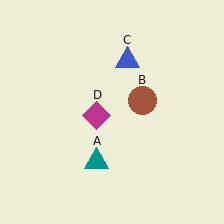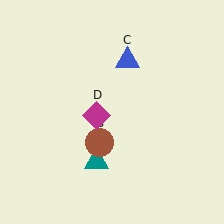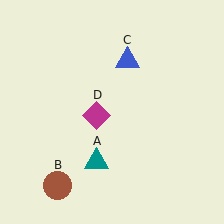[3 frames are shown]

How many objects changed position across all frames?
1 object changed position: brown circle (object B).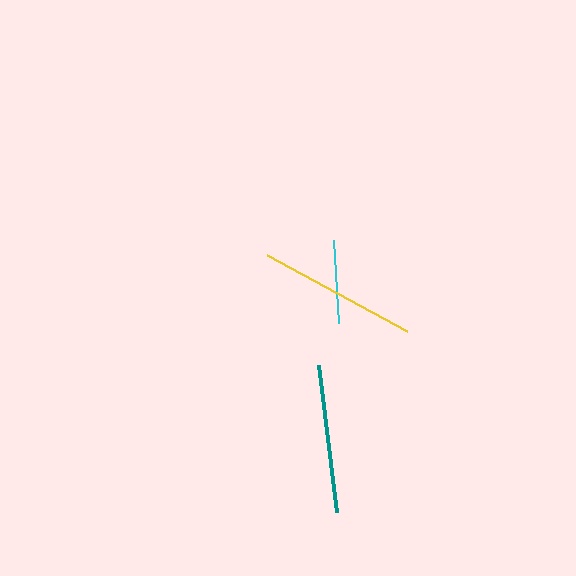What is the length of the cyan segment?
The cyan segment is approximately 83 pixels long.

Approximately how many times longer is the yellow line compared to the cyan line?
The yellow line is approximately 1.9 times the length of the cyan line.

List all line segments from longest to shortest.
From longest to shortest: yellow, teal, cyan.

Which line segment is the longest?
The yellow line is the longest at approximately 160 pixels.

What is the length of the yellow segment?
The yellow segment is approximately 160 pixels long.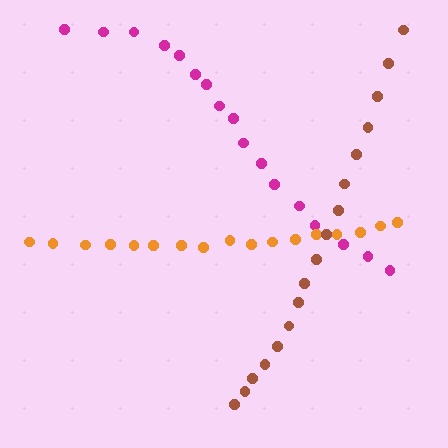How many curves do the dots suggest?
There are 3 distinct paths.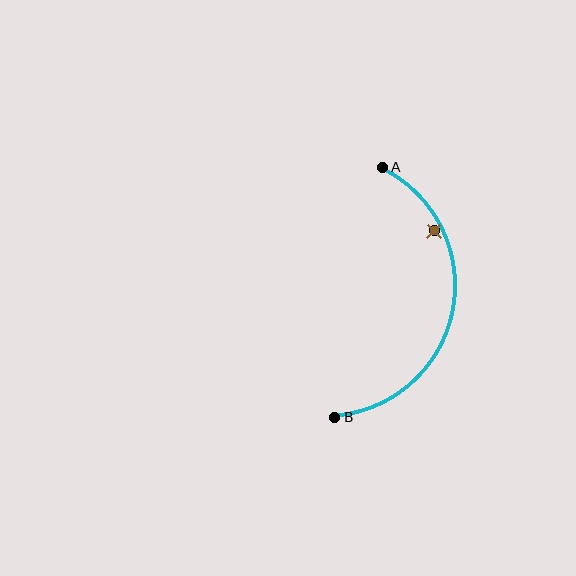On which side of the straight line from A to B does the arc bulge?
The arc bulges to the right of the straight line connecting A and B.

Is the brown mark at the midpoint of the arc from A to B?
No — the brown mark does not lie on the arc at all. It sits slightly inside the curve.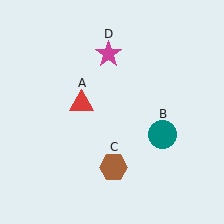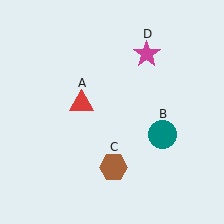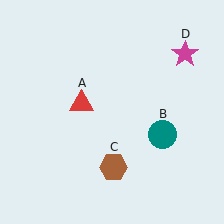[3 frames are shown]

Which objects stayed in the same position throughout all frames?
Red triangle (object A) and teal circle (object B) and brown hexagon (object C) remained stationary.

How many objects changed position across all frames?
1 object changed position: magenta star (object D).